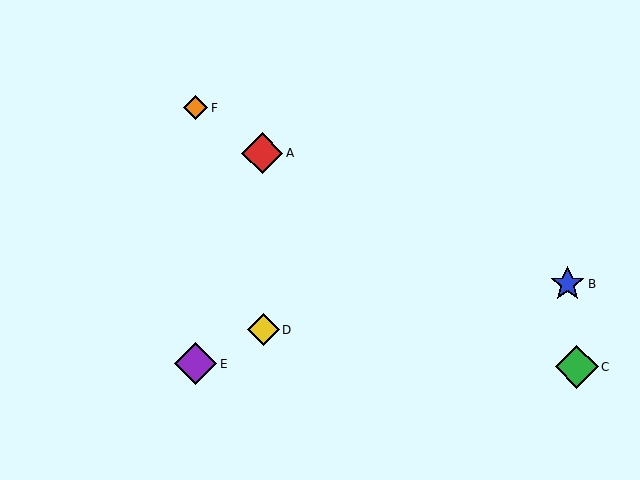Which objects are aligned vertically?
Objects E, F are aligned vertically.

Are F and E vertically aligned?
Yes, both are at x≈196.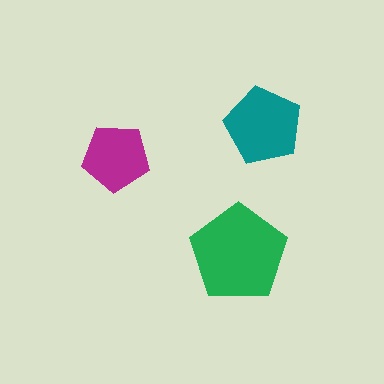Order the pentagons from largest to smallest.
the green one, the teal one, the magenta one.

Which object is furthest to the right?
The teal pentagon is rightmost.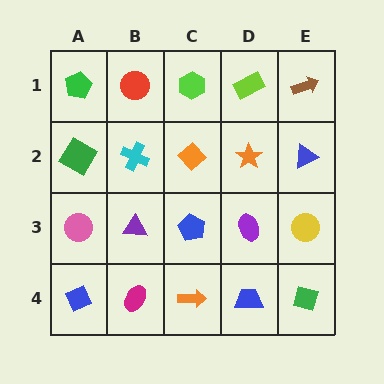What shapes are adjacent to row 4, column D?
A purple ellipse (row 3, column D), an orange arrow (row 4, column C), a green diamond (row 4, column E).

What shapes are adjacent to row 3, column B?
A cyan cross (row 2, column B), a magenta ellipse (row 4, column B), a pink circle (row 3, column A), a blue pentagon (row 3, column C).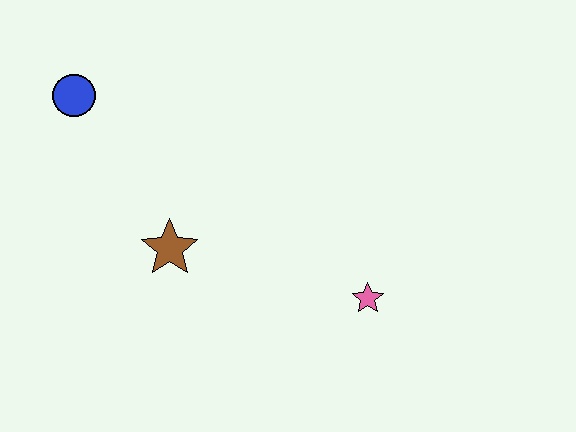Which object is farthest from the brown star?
The pink star is farthest from the brown star.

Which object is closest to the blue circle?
The brown star is closest to the blue circle.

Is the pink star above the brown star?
No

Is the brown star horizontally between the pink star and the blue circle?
Yes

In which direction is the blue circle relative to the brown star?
The blue circle is above the brown star.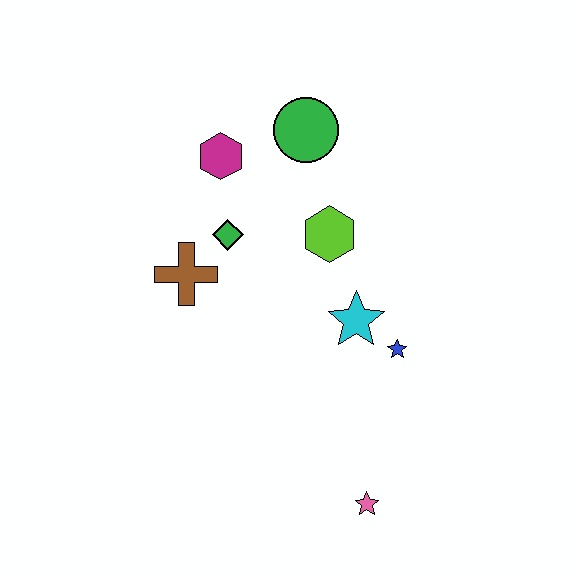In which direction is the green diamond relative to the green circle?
The green diamond is below the green circle.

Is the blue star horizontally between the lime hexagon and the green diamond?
No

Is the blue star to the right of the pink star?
Yes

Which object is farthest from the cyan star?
The magenta hexagon is farthest from the cyan star.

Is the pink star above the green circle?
No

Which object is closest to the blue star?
The cyan star is closest to the blue star.